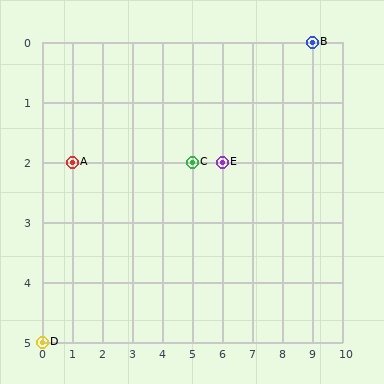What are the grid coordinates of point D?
Point D is at grid coordinates (0, 5).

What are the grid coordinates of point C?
Point C is at grid coordinates (5, 2).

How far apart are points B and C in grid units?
Points B and C are 4 columns and 2 rows apart (about 4.5 grid units diagonally).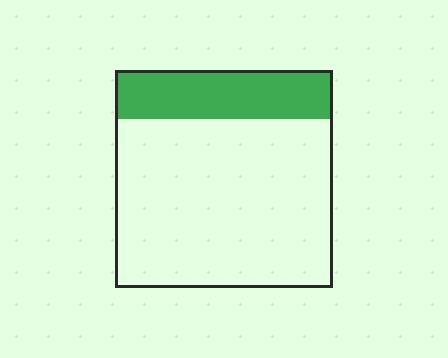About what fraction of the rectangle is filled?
About one fifth (1/5).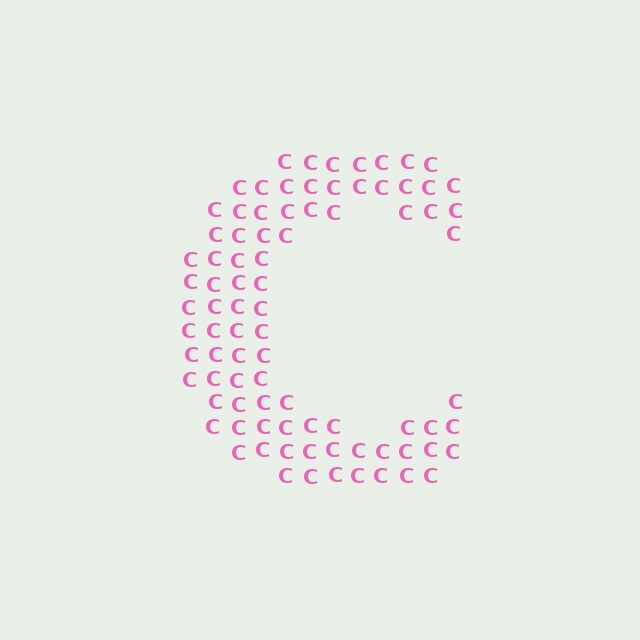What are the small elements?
The small elements are letter C's.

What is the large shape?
The large shape is the letter C.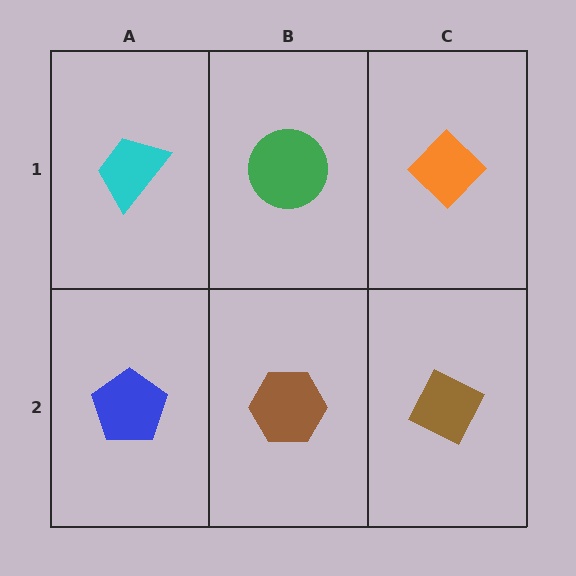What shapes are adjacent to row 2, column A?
A cyan trapezoid (row 1, column A), a brown hexagon (row 2, column B).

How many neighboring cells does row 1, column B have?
3.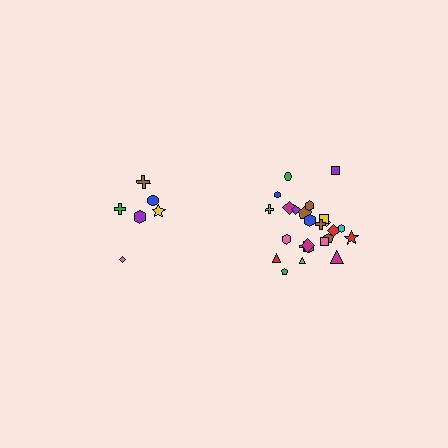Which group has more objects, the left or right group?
The right group.